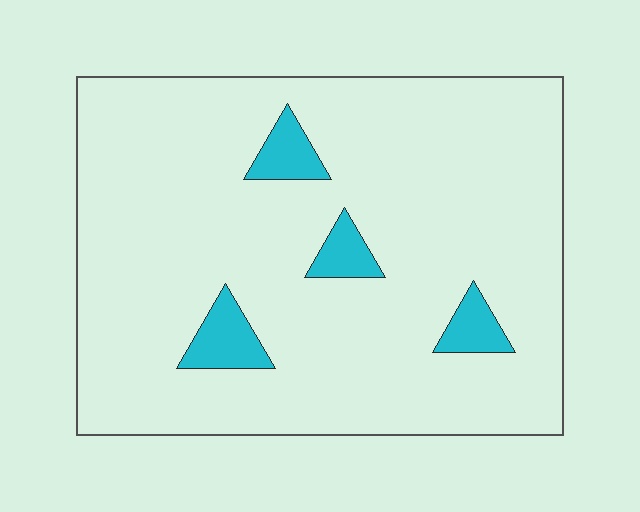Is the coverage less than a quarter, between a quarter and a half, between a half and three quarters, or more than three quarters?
Less than a quarter.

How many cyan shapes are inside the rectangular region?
4.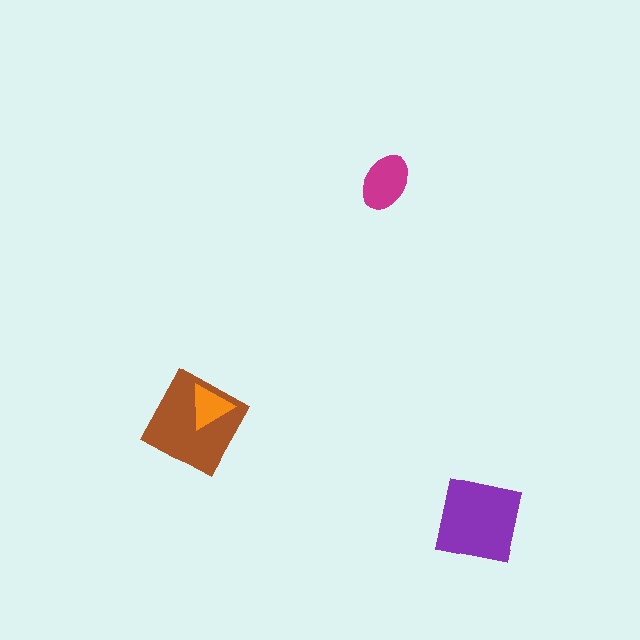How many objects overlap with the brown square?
1 object overlaps with the brown square.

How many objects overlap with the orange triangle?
1 object overlaps with the orange triangle.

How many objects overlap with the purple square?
0 objects overlap with the purple square.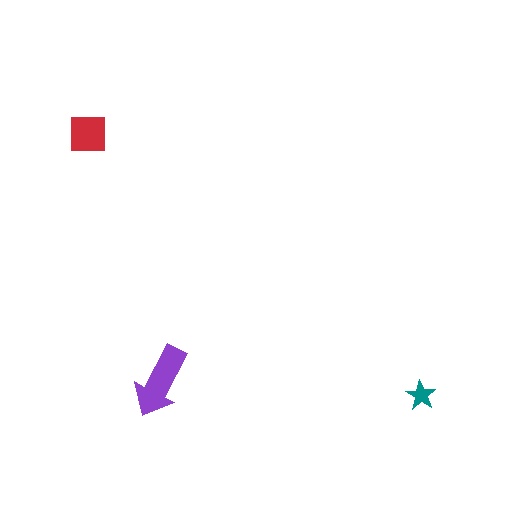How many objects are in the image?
There are 3 objects in the image.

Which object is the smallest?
The teal star.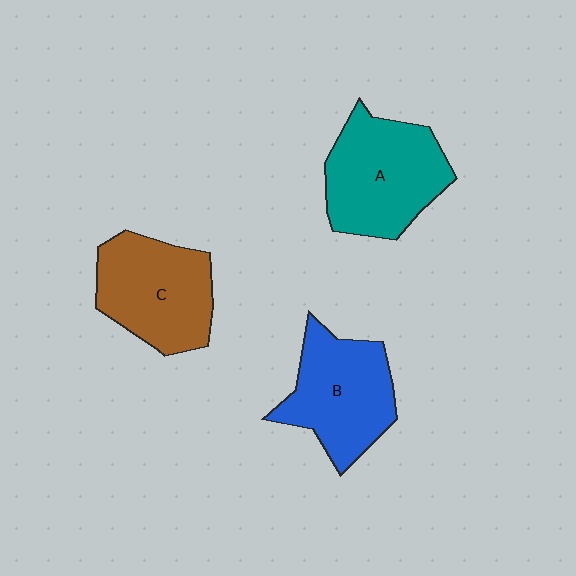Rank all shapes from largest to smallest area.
From largest to smallest: A (teal), C (brown), B (blue).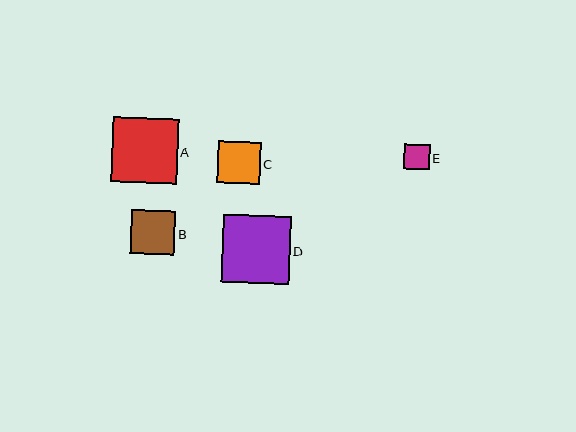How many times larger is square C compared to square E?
Square C is approximately 1.7 times the size of square E.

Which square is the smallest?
Square E is the smallest with a size of approximately 25 pixels.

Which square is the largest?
Square D is the largest with a size of approximately 68 pixels.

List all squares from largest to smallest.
From largest to smallest: D, A, B, C, E.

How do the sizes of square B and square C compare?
Square B and square C are approximately the same size.